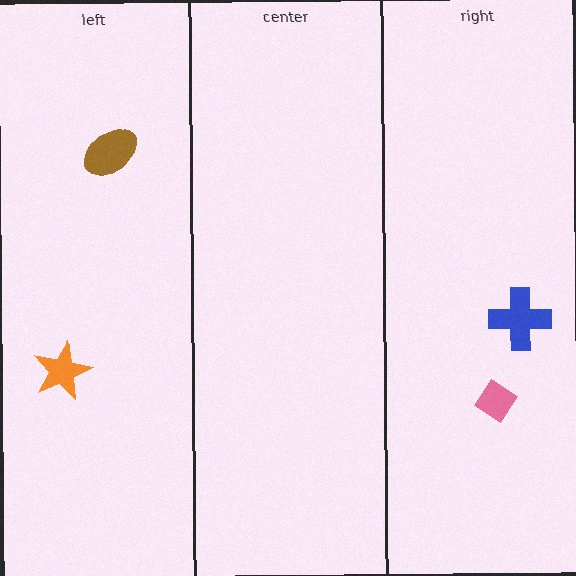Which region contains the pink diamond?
The right region.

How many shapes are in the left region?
2.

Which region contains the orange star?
The left region.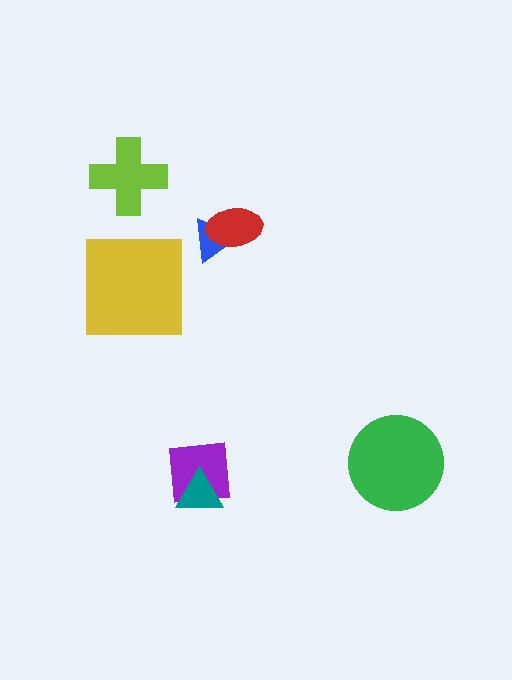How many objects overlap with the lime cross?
0 objects overlap with the lime cross.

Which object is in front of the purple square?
The teal triangle is in front of the purple square.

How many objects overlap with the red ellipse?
1 object overlaps with the red ellipse.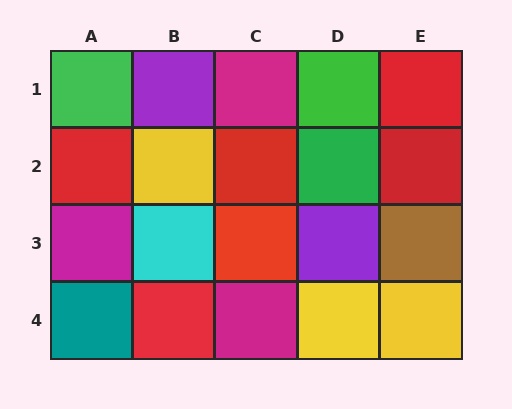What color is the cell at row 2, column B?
Yellow.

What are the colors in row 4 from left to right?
Teal, red, magenta, yellow, yellow.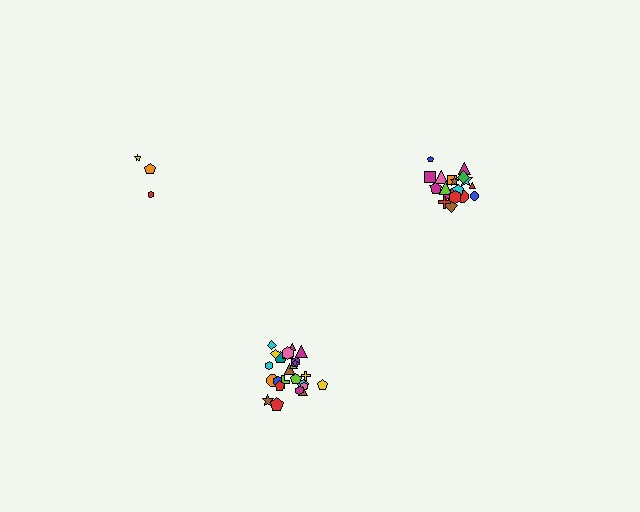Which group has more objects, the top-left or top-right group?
The top-right group.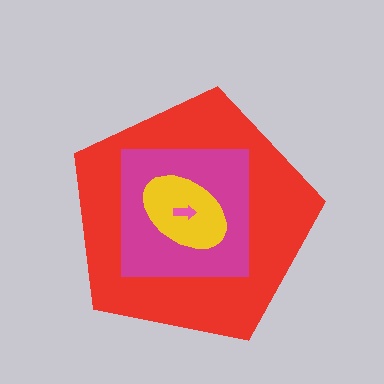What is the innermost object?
The pink arrow.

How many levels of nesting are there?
4.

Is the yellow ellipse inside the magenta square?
Yes.